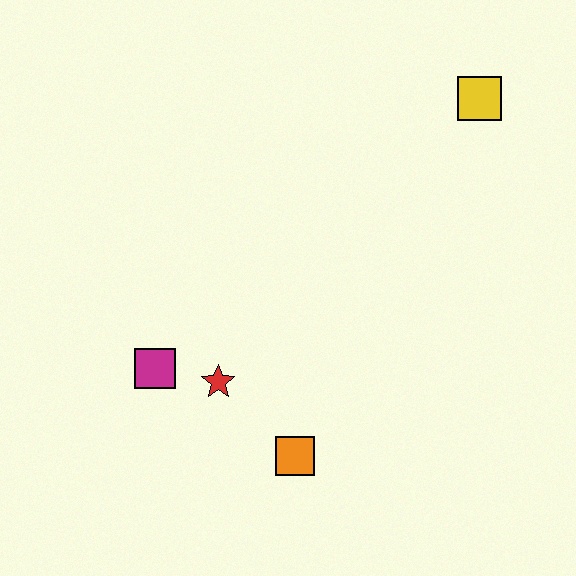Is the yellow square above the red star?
Yes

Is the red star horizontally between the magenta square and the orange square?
Yes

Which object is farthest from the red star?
The yellow square is farthest from the red star.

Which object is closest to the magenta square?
The red star is closest to the magenta square.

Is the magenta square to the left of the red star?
Yes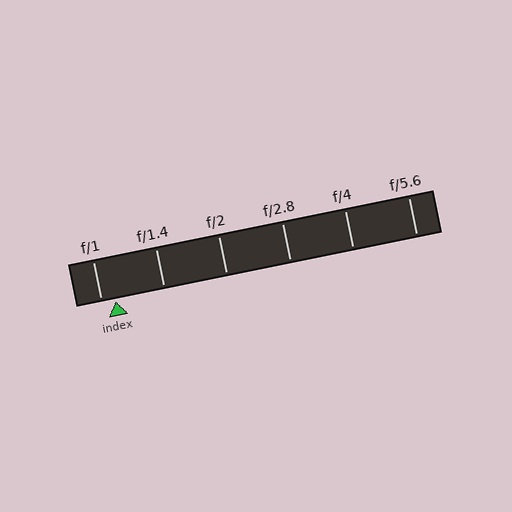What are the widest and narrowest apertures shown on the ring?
The widest aperture shown is f/1 and the narrowest is f/5.6.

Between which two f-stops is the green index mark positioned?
The index mark is between f/1 and f/1.4.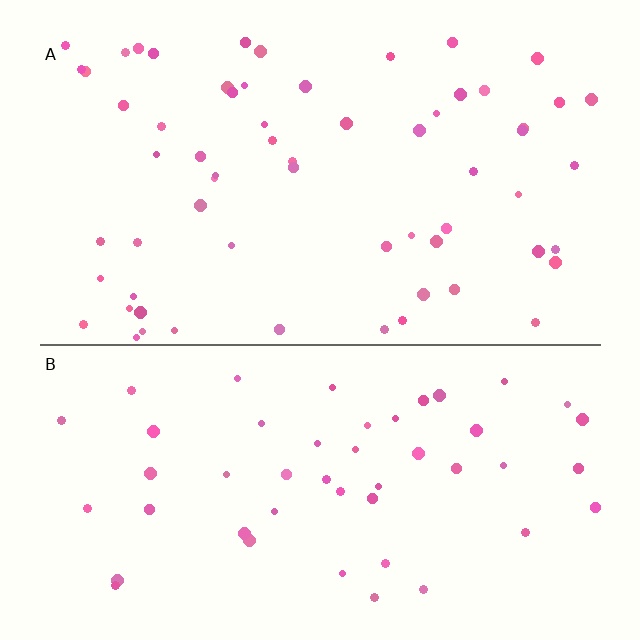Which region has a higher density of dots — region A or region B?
A (the top).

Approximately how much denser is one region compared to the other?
Approximately 1.3× — region A over region B.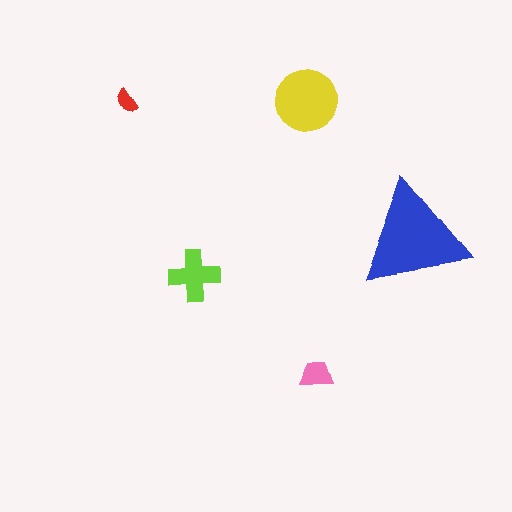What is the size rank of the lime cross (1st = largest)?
3rd.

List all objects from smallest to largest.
The red semicircle, the pink trapezoid, the lime cross, the yellow circle, the blue triangle.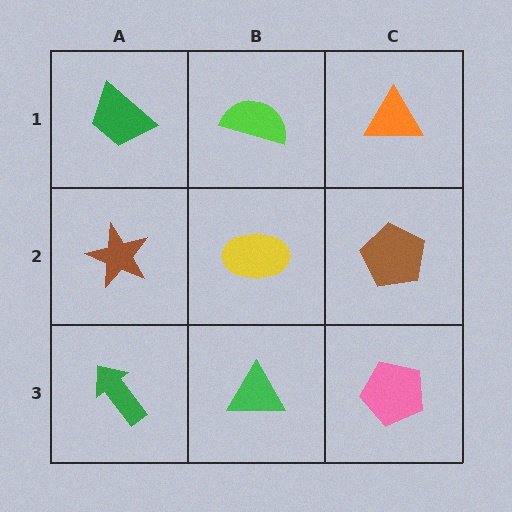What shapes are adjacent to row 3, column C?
A brown pentagon (row 2, column C), a green triangle (row 3, column B).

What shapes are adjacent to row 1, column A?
A brown star (row 2, column A), a lime semicircle (row 1, column B).